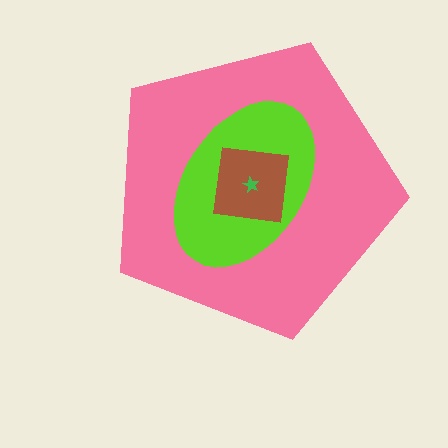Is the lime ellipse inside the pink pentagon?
Yes.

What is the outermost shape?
The pink pentagon.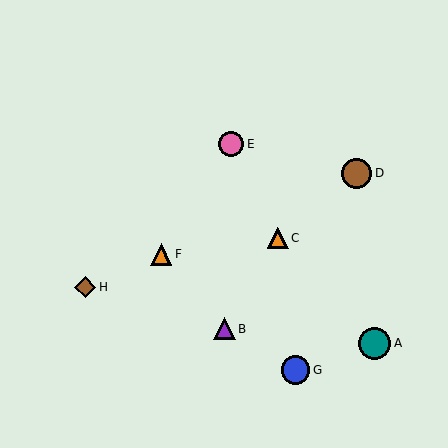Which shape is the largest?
The teal circle (labeled A) is the largest.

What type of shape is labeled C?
Shape C is an orange triangle.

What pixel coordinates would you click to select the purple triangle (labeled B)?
Click at (224, 329) to select the purple triangle B.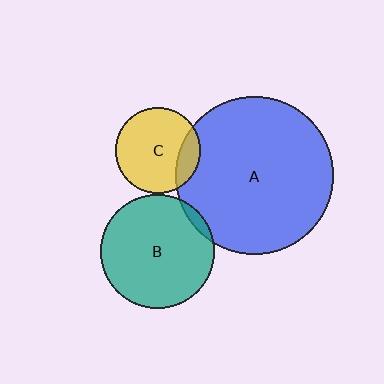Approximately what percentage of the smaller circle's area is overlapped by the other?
Approximately 5%.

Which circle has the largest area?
Circle A (blue).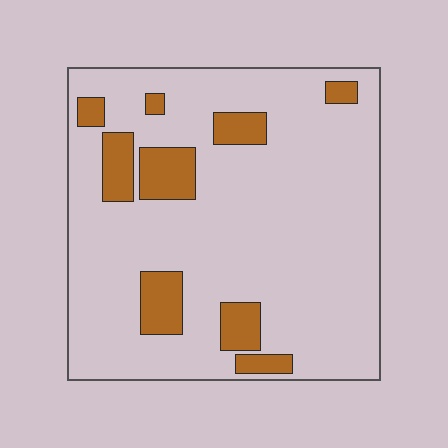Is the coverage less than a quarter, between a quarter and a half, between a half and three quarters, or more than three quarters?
Less than a quarter.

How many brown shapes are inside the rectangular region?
9.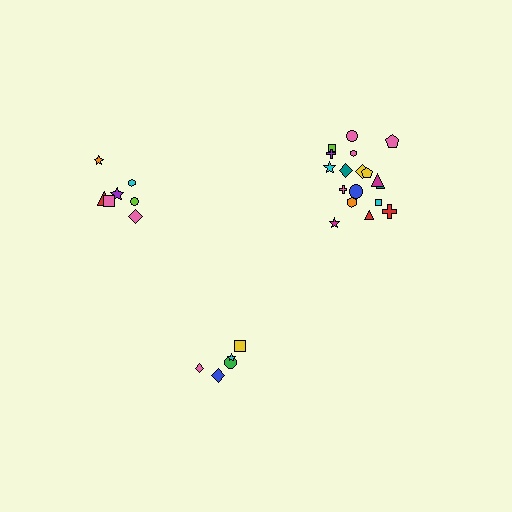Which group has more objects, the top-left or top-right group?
The top-right group.